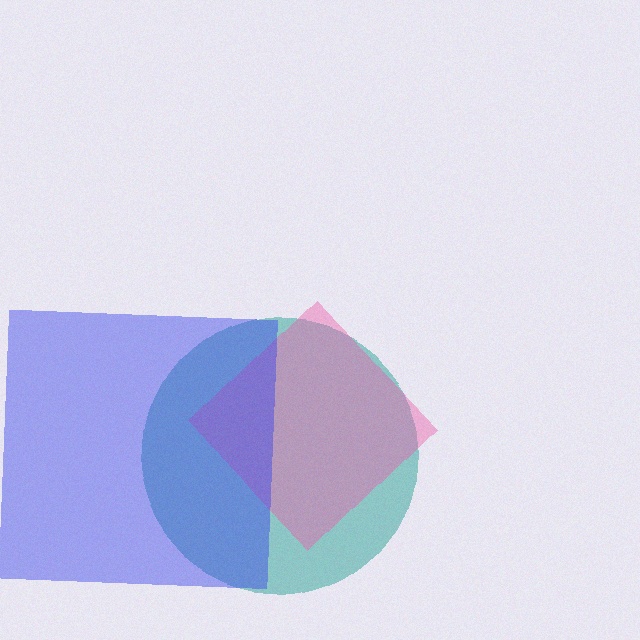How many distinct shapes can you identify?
There are 3 distinct shapes: a teal circle, a pink diamond, a blue square.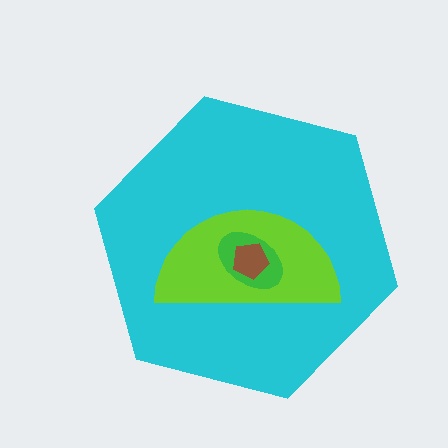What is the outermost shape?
The cyan hexagon.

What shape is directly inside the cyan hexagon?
The lime semicircle.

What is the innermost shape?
The brown pentagon.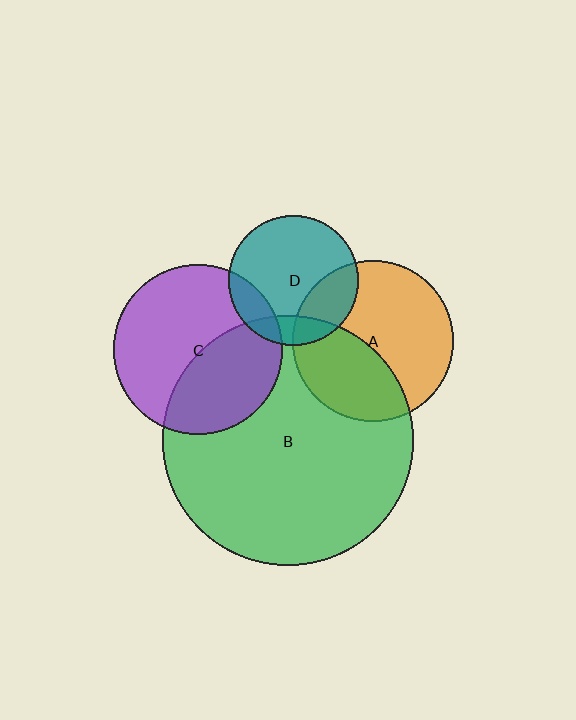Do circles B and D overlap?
Yes.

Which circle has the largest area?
Circle B (green).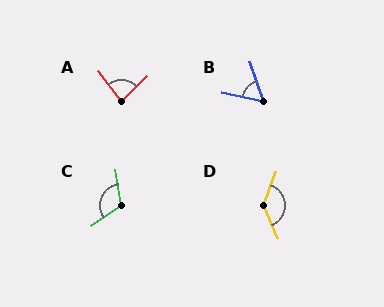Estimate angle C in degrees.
Approximately 117 degrees.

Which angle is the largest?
D, at approximately 136 degrees.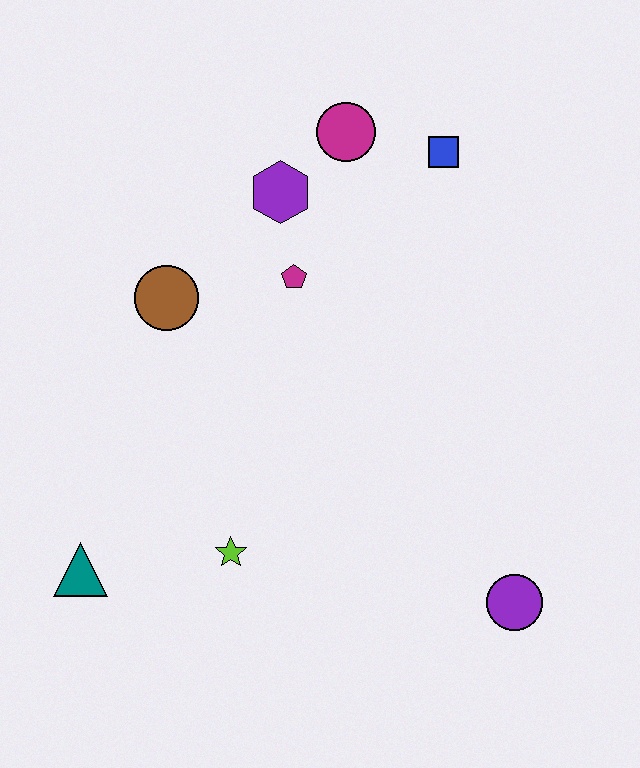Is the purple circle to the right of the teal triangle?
Yes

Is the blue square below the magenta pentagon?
No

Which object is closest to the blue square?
The magenta circle is closest to the blue square.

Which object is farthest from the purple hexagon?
The purple circle is farthest from the purple hexagon.